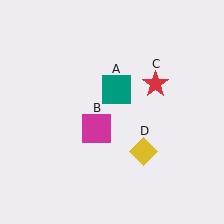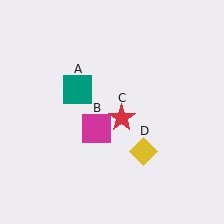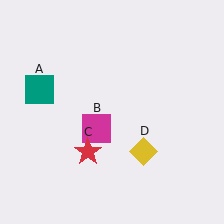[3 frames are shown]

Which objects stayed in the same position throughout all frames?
Magenta square (object B) and yellow diamond (object D) remained stationary.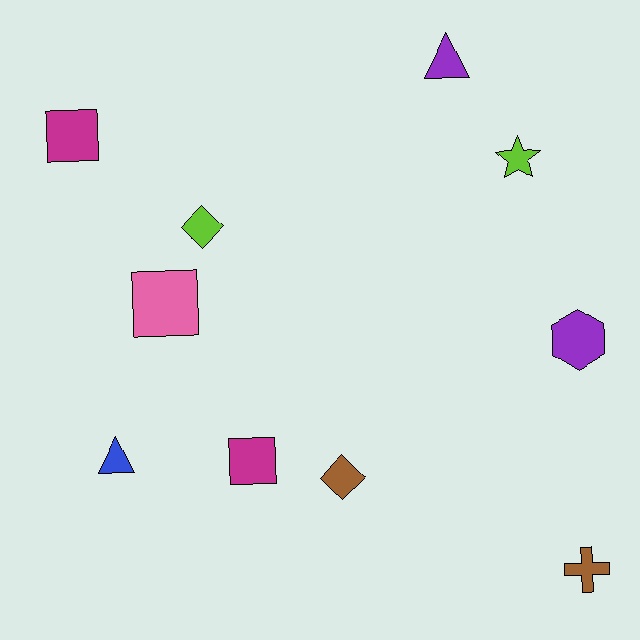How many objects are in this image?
There are 10 objects.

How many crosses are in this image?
There is 1 cross.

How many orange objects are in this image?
There are no orange objects.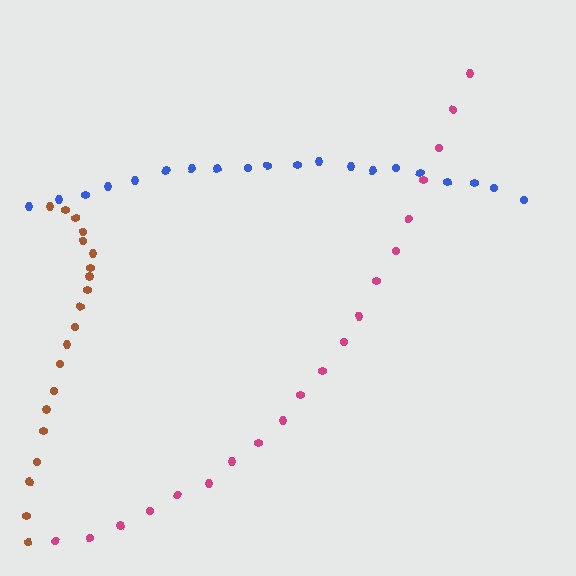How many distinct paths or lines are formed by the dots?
There are 3 distinct paths.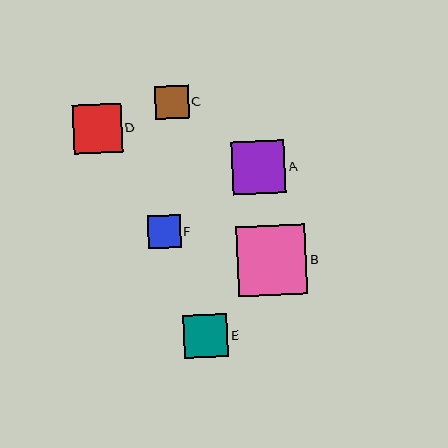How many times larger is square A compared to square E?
Square A is approximately 1.2 times the size of square E.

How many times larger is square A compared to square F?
Square A is approximately 1.6 times the size of square F.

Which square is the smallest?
Square F is the smallest with a size of approximately 33 pixels.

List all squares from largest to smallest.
From largest to smallest: B, A, D, E, C, F.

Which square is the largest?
Square B is the largest with a size of approximately 70 pixels.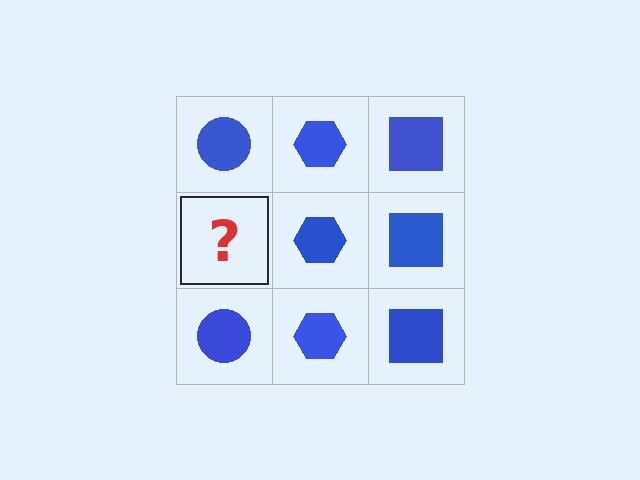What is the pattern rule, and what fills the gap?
The rule is that each column has a consistent shape. The gap should be filled with a blue circle.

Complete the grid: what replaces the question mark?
The question mark should be replaced with a blue circle.